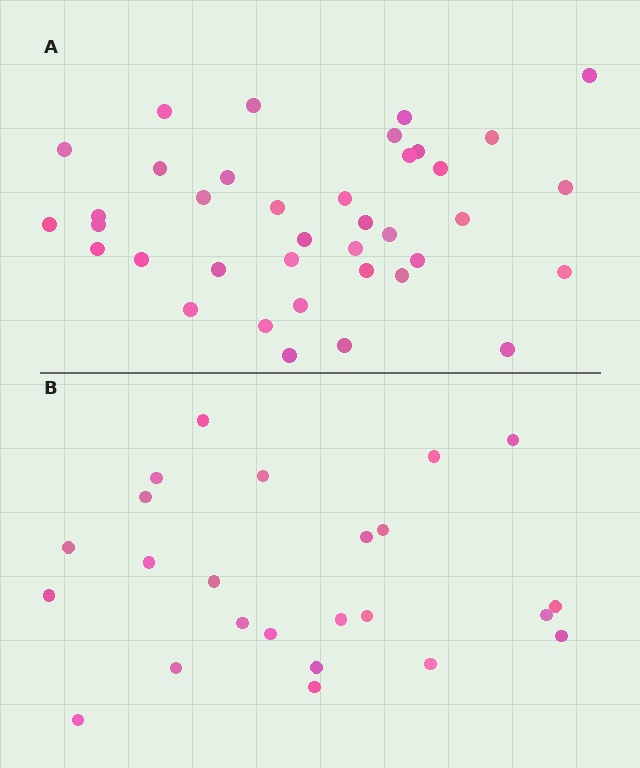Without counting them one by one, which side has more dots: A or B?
Region A (the top region) has more dots.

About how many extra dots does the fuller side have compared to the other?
Region A has approximately 15 more dots than region B.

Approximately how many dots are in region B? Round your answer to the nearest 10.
About 20 dots. (The exact count is 24, which rounds to 20.)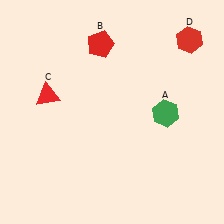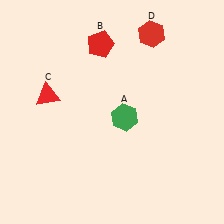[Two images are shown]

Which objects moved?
The objects that moved are: the green hexagon (A), the red hexagon (D).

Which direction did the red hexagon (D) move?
The red hexagon (D) moved left.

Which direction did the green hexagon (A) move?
The green hexagon (A) moved left.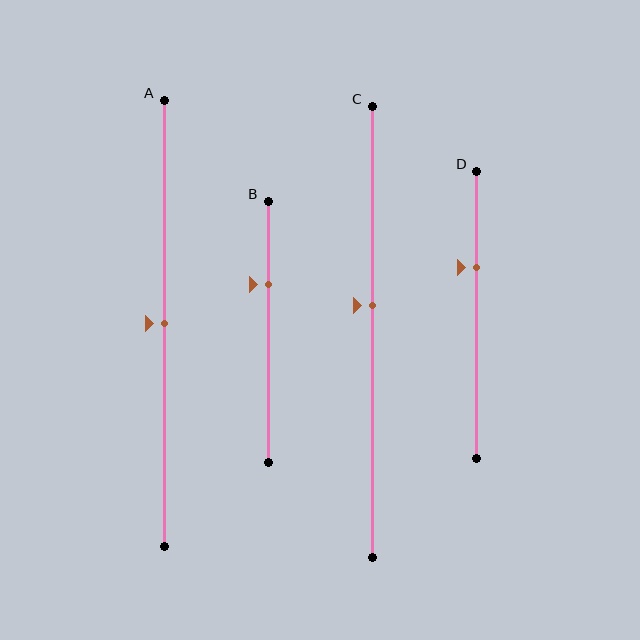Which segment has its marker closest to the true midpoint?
Segment A has its marker closest to the true midpoint.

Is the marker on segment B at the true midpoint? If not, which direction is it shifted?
No, the marker on segment B is shifted upward by about 18% of the segment length.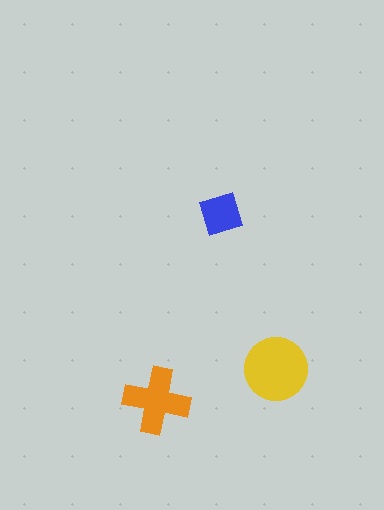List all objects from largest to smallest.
The yellow circle, the orange cross, the blue diamond.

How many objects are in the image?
There are 3 objects in the image.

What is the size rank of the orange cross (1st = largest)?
2nd.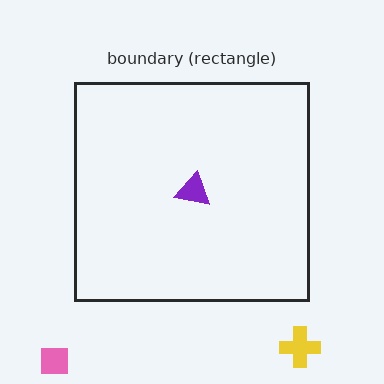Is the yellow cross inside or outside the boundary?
Outside.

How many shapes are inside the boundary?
1 inside, 2 outside.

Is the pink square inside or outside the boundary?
Outside.